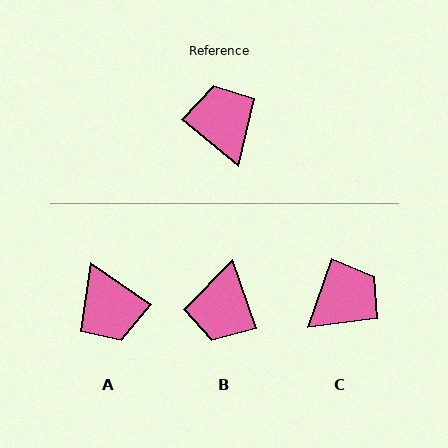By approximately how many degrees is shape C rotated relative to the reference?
Approximately 69 degrees clockwise.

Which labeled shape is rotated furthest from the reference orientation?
A, about 175 degrees away.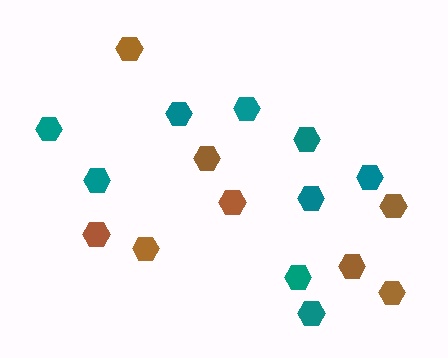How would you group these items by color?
There are 2 groups: one group of teal hexagons (9) and one group of brown hexagons (8).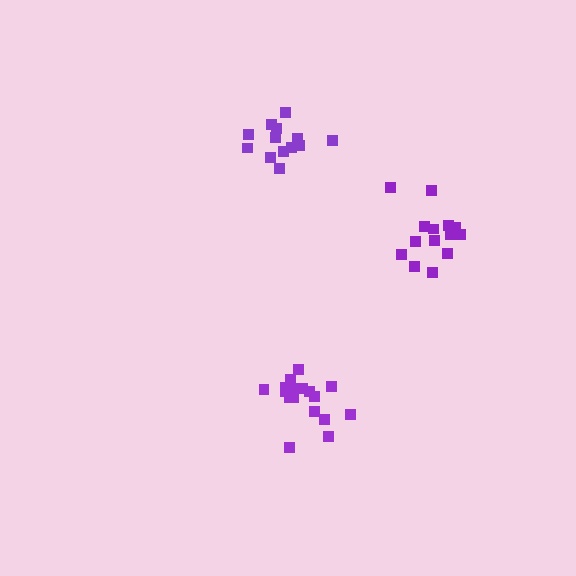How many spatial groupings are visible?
There are 3 spatial groupings.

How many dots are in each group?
Group 1: 13 dots, Group 2: 17 dots, Group 3: 14 dots (44 total).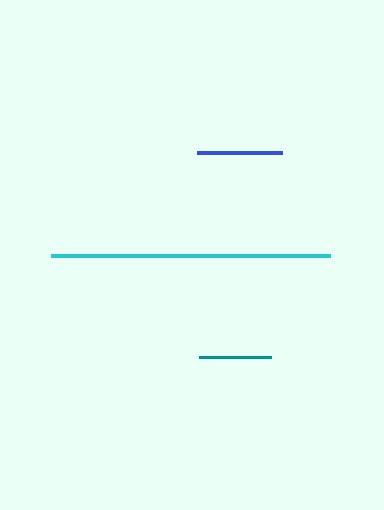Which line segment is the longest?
The cyan line is the longest at approximately 279 pixels.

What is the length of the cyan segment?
The cyan segment is approximately 279 pixels long.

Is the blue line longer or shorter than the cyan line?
The cyan line is longer than the blue line.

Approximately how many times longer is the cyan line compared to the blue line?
The cyan line is approximately 3.3 times the length of the blue line.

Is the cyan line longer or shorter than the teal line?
The cyan line is longer than the teal line.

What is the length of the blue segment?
The blue segment is approximately 85 pixels long.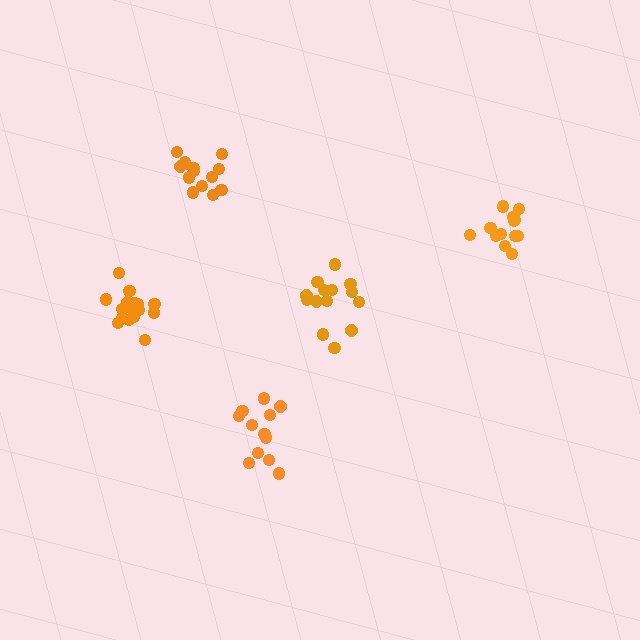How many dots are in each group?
Group 1: 14 dots, Group 2: 14 dots, Group 3: 12 dots, Group 4: 13 dots, Group 5: 17 dots (70 total).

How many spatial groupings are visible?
There are 5 spatial groupings.